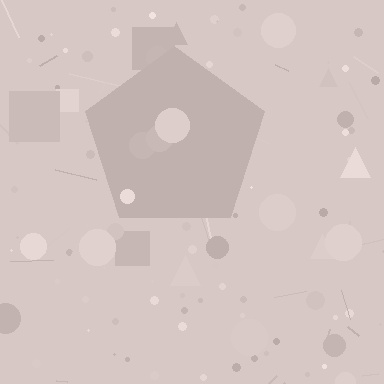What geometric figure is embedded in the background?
A pentagon is embedded in the background.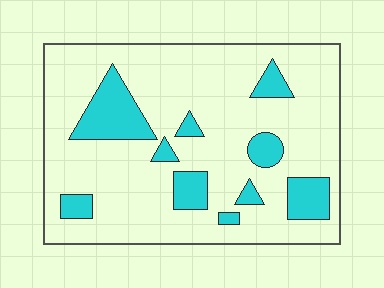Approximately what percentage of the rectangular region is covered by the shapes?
Approximately 20%.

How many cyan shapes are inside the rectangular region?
10.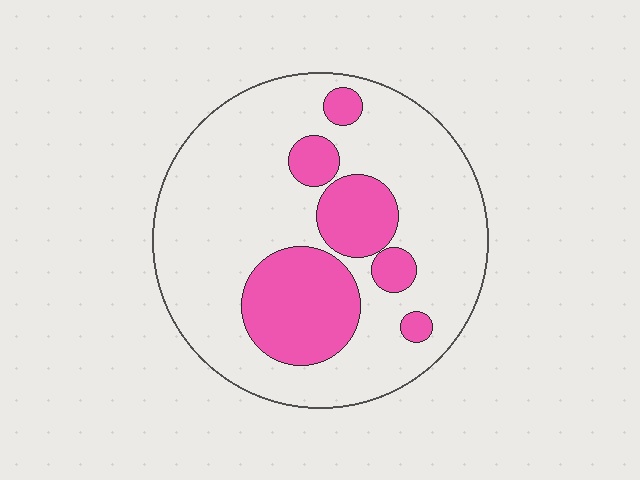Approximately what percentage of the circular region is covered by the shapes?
Approximately 25%.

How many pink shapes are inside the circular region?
6.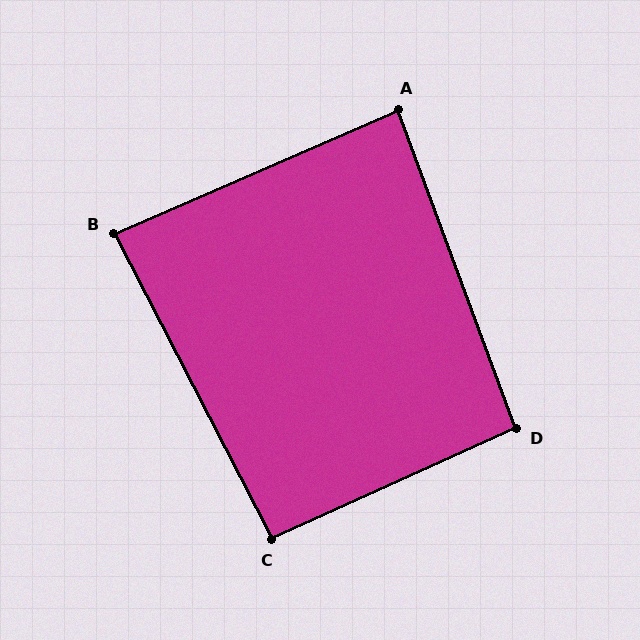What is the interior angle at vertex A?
Approximately 87 degrees (approximately right).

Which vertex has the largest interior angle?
D, at approximately 94 degrees.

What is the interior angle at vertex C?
Approximately 93 degrees (approximately right).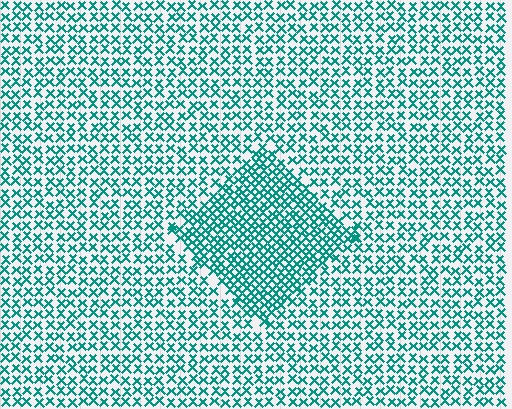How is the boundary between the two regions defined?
The boundary is defined by a change in element density (approximately 1.7x ratio). All elements are the same color, size, and shape.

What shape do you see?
I see a diamond.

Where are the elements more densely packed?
The elements are more densely packed inside the diamond boundary.